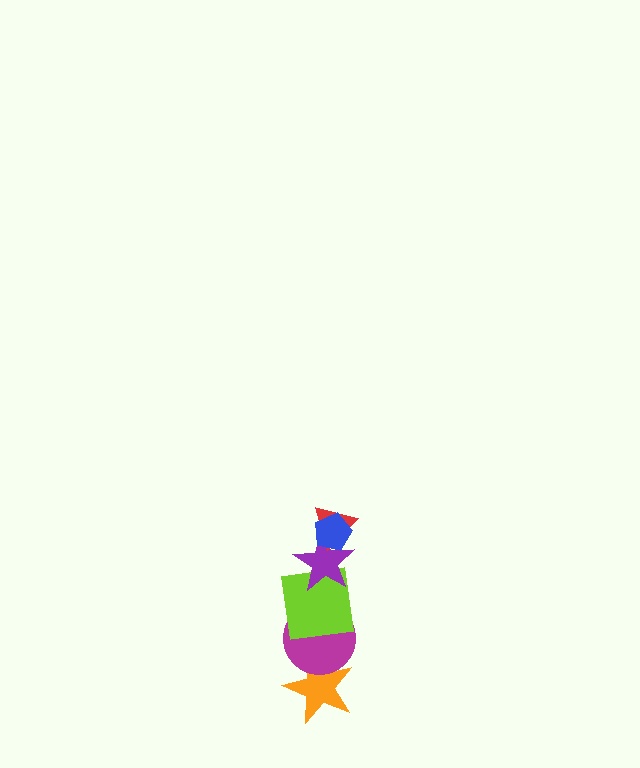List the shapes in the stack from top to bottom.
From top to bottom: the blue pentagon, the red triangle, the purple star, the lime square, the magenta circle, the orange star.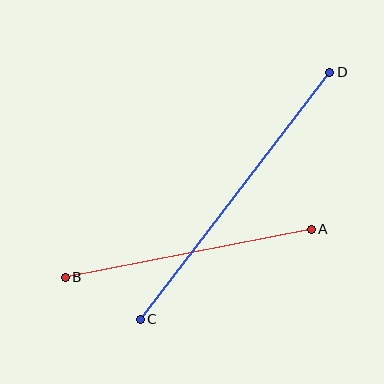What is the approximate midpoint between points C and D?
The midpoint is at approximately (235, 196) pixels.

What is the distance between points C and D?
The distance is approximately 311 pixels.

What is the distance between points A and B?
The distance is approximately 251 pixels.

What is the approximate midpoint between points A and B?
The midpoint is at approximately (188, 253) pixels.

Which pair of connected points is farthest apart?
Points C and D are farthest apart.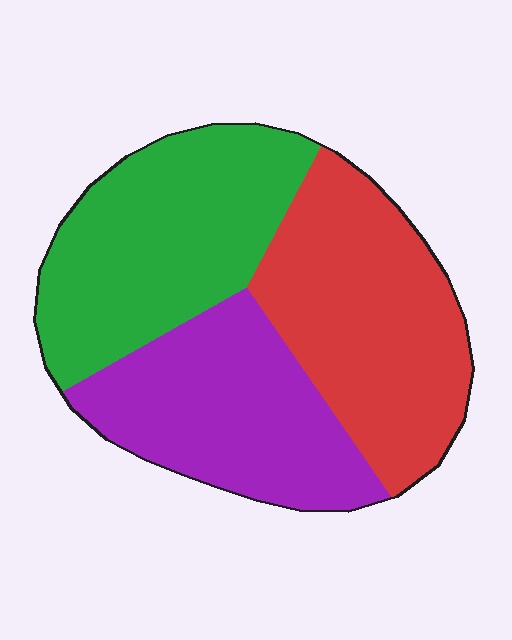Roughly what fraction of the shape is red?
Red covers roughly 35% of the shape.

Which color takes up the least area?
Purple, at roughly 30%.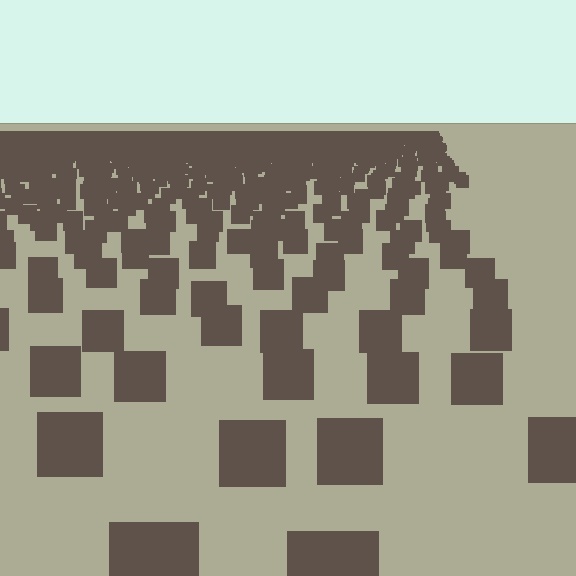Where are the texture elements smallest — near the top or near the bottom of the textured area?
Near the top.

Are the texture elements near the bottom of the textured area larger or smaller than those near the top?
Larger. Near the bottom, elements are closer to the viewer and appear at a bigger on-screen size.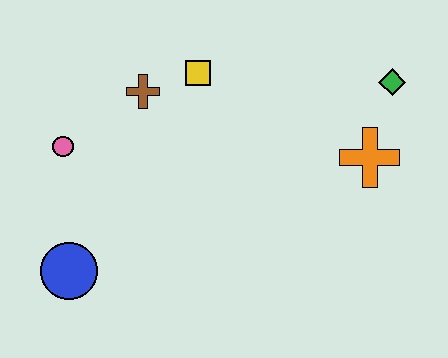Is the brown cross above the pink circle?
Yes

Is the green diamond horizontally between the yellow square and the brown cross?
No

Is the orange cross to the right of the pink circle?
Yes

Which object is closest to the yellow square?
The brown cross is closest to the yellow square.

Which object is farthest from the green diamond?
The blue circle is farthest from the green diamond.